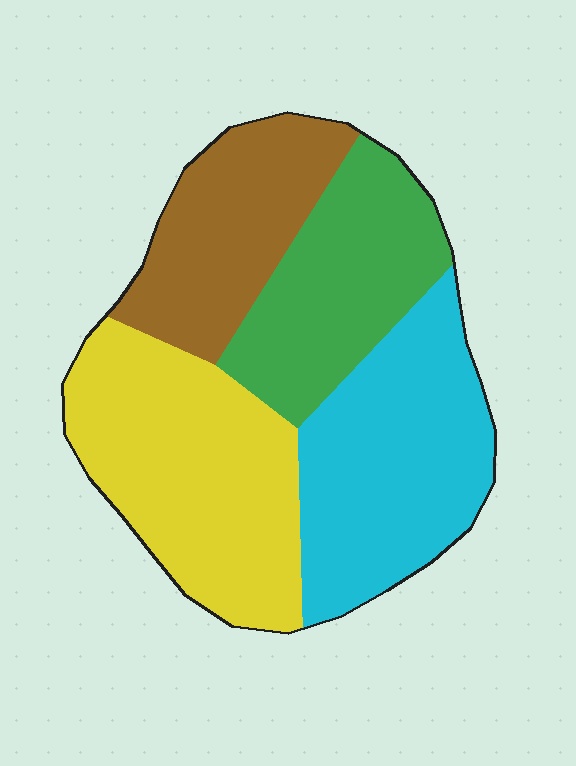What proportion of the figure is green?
Green covers 21% of the figure.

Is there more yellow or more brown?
Yellow.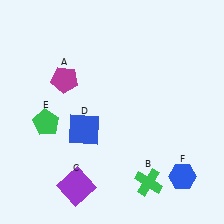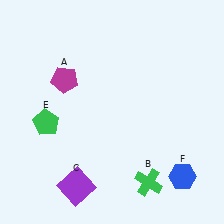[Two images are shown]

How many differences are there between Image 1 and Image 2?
There is 1 difference between the two images.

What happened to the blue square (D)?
The blue square (D) was removed in Image 2. It was in the bottom-left area of Image 1.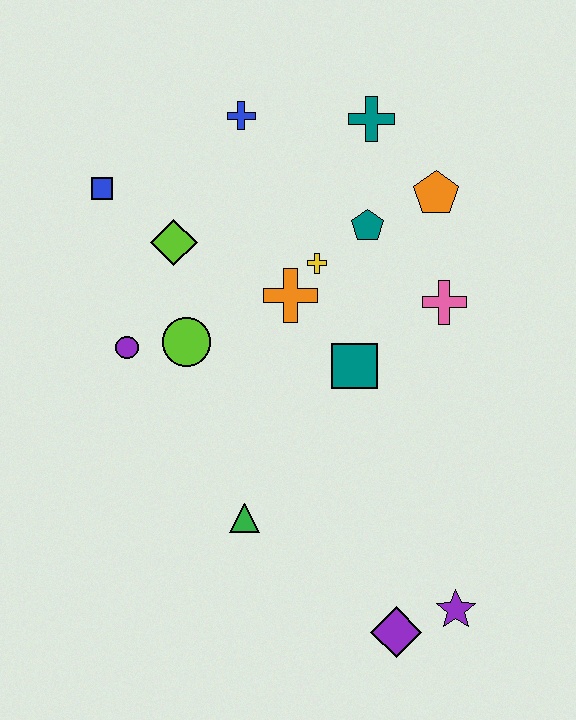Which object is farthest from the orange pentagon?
The purple diamond is farthest from the orange pentagon.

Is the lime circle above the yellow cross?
No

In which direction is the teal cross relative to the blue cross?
The teal cross is to the right of the blue cross.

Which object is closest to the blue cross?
The teal cross is closest to the blue cross.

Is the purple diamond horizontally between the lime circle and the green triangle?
No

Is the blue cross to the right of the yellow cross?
No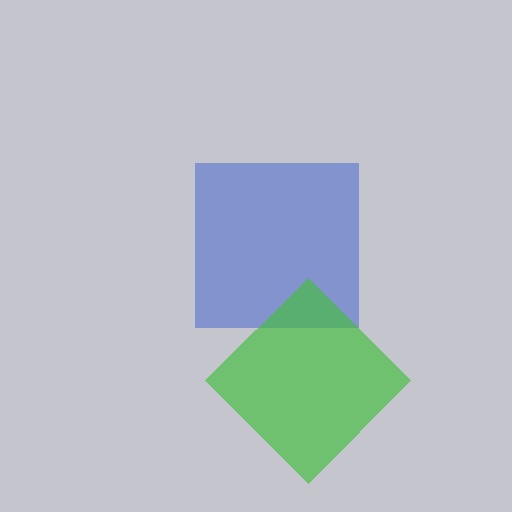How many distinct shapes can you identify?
There are 2 distinct shapes: a blue square, a green diamond.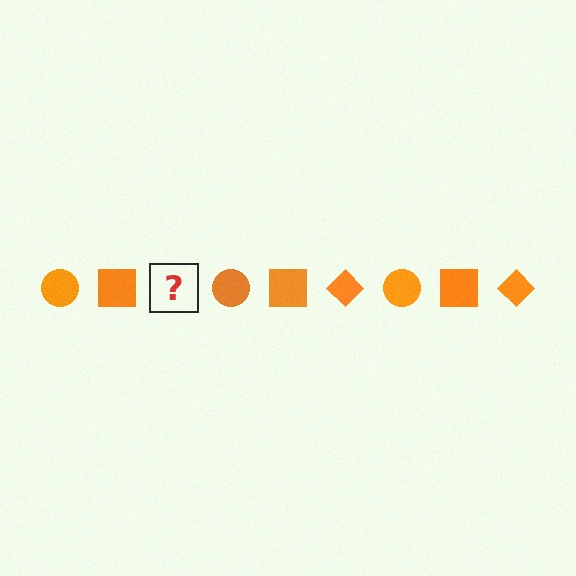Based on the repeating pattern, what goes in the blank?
The blank should be an orange diamond.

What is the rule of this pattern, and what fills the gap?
The rule is that the pattern cycles through circle, square, diamond shapes in orange. The gap should be filled with an orange diamond.